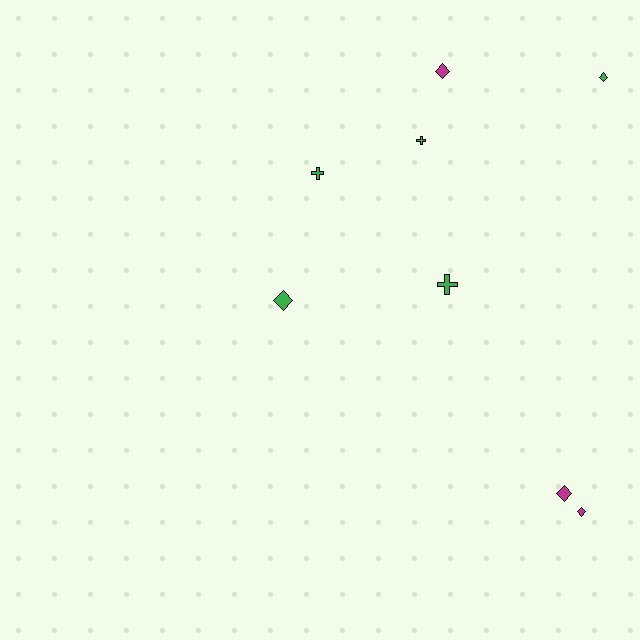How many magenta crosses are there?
There are no magenta crosses.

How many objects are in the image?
There are 8 objects.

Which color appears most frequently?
Green, with 5 objects.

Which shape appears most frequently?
Diamond, with 5 objects.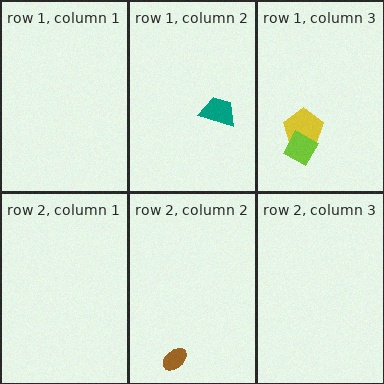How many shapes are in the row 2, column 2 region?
1.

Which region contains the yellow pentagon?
The row 1, column 3 region.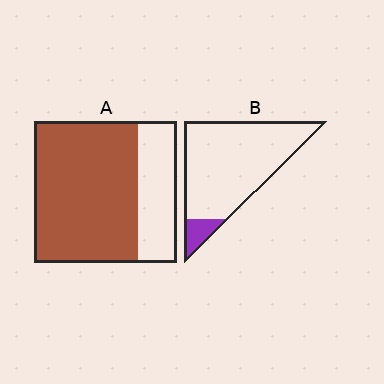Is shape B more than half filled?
No.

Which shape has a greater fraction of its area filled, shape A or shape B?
Shape A.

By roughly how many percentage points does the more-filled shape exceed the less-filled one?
By roughly 65 percentage points (A over B).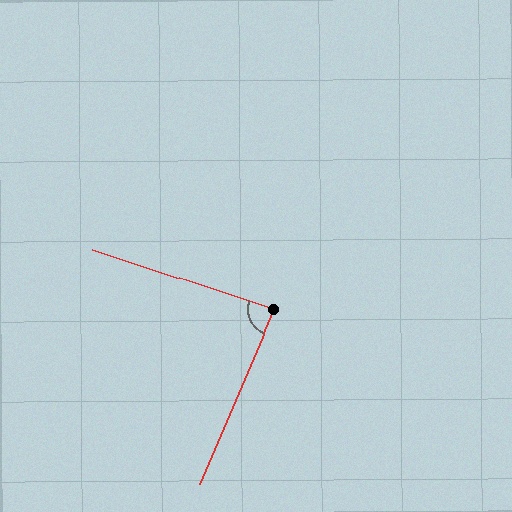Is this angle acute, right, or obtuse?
It is acute.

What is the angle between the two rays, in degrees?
Approximately 85 degrees.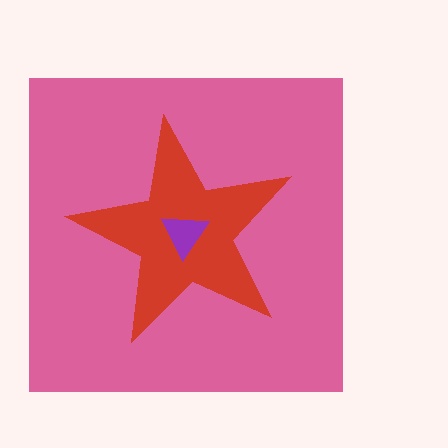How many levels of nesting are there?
3.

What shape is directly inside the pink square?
The red star.